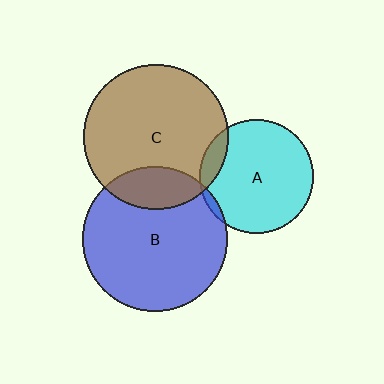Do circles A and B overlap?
Yes.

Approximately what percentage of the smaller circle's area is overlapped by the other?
Approximately 5%.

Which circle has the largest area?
Circle B (blue).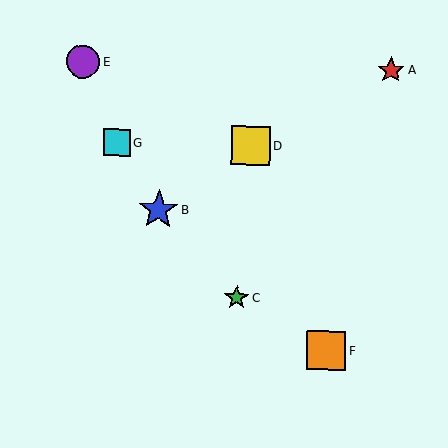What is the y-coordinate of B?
Object B is at y≈210.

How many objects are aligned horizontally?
2 objects (D, G) are aligned horizontally.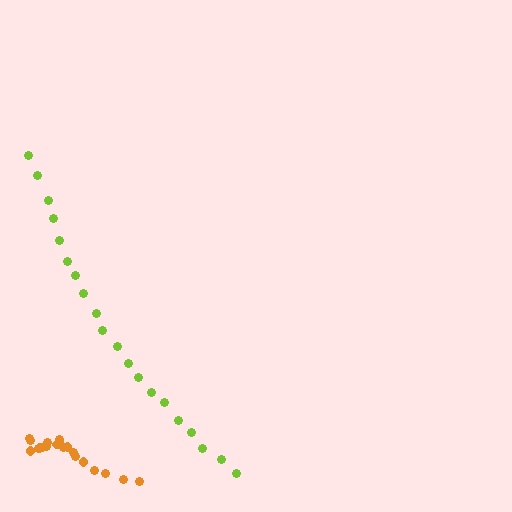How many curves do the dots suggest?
There are 2 distinct paths.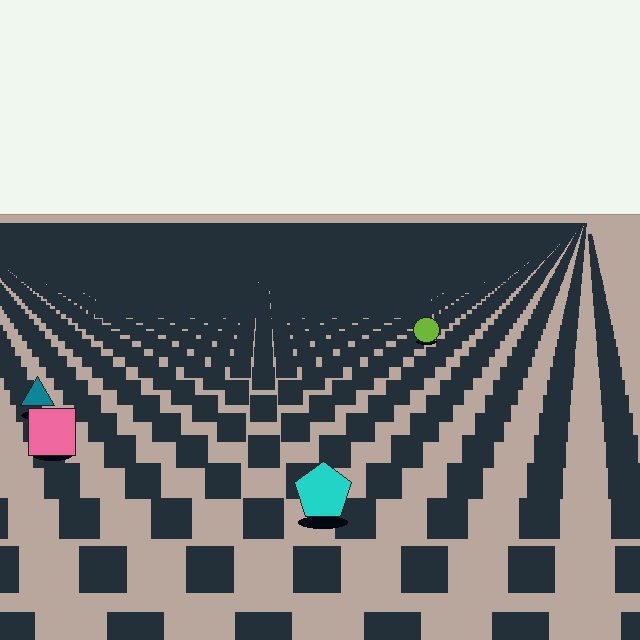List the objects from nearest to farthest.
From nearest to farthest: the cyan pentagon, the pink square, the teal triangle, the lime circle.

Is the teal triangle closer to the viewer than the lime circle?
Yes. The teal triangle is closer — you can tell from the texture gradient: the ground texture is coarser near it.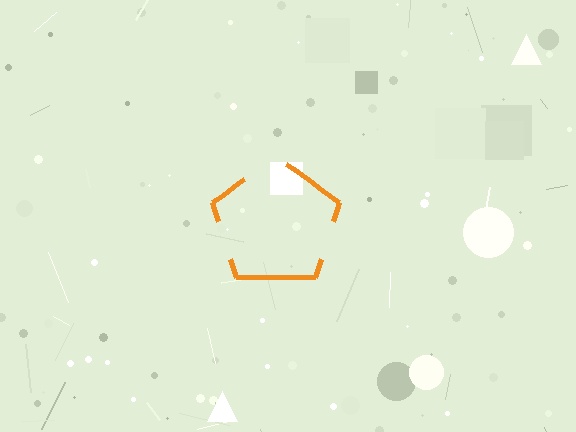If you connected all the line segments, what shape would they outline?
They would outline a pentagon.